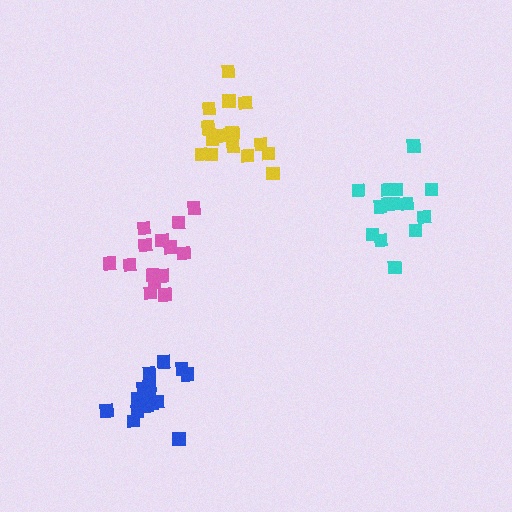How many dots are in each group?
Group 1: 15 dots, Group 2: 14 dots, Group 3: 17 dots, Group 4: 14 dots (60 total).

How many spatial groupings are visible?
There are 4 spatial groupings.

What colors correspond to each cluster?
The clusters are colored: blue, pink, yellow, cyan.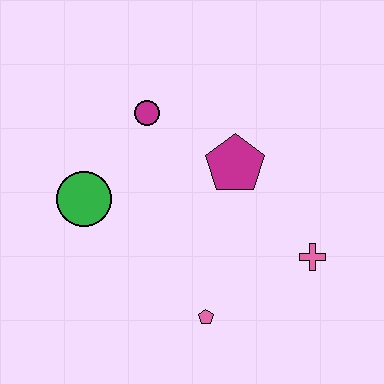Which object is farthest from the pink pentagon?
The magenta circle is farthest from the pink pentagon.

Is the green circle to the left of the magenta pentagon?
Yes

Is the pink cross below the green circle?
Yes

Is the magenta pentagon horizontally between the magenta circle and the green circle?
No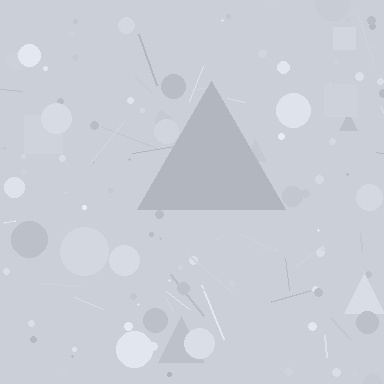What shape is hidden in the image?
A triangle is hidden in the image.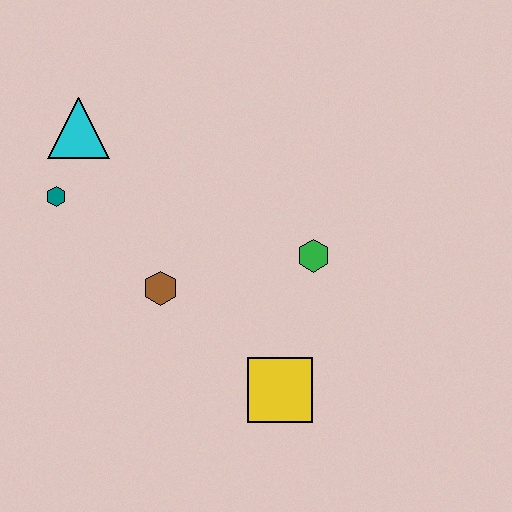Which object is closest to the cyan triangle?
The teal hexagon is closest to the cyan triangle.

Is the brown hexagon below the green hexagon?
Yes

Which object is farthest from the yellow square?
The cyan triangle is farthest from the yellow square.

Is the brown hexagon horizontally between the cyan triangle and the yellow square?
Yes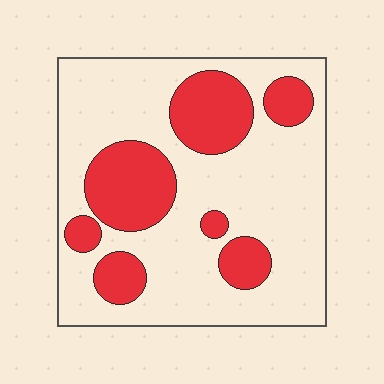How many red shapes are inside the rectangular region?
7.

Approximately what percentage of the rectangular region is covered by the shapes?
Approximately 30%.